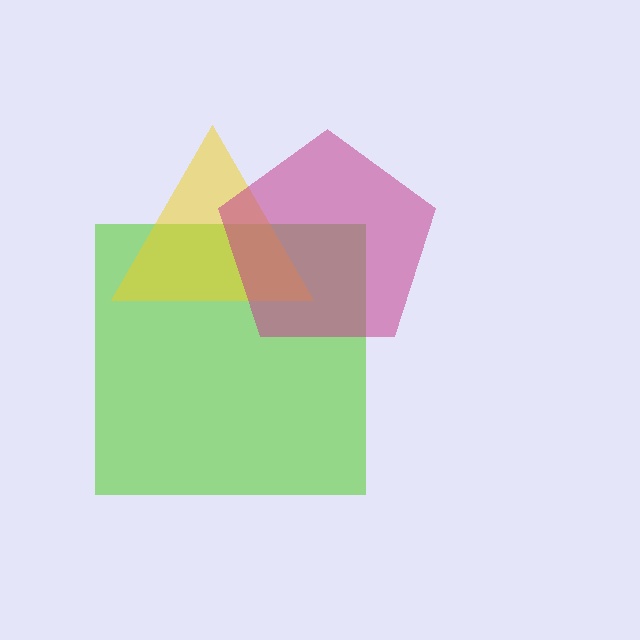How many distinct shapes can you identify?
There are 3 distinct shapes: a lime square, a yellow triangle, a magenta pentagon.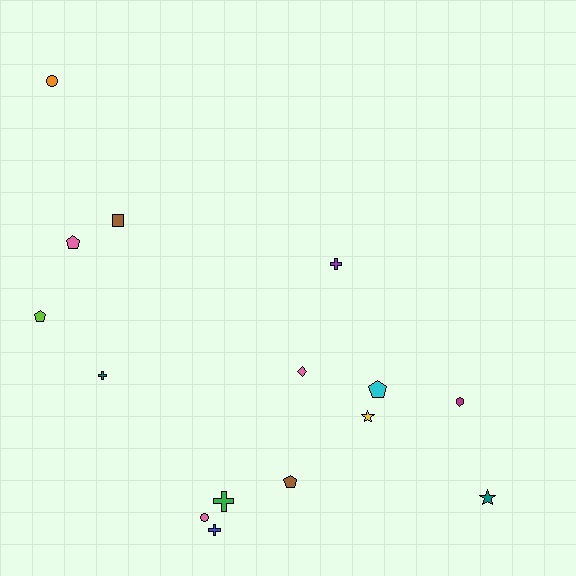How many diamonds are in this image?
There is 1 diamond.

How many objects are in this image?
There are 15 objects.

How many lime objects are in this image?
There is 1 lime object.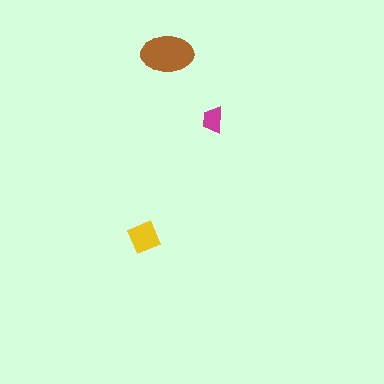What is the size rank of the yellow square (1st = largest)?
2nd.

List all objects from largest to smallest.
The brown ellipse, the yellow square, the magenta trapezoid.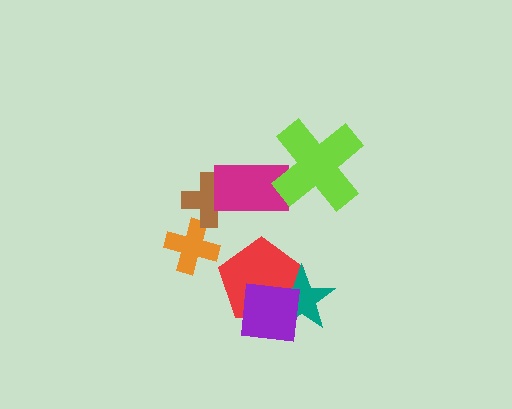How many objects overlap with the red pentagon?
2 objects overlap with the red pentagon.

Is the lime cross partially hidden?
No, no other shape covers it.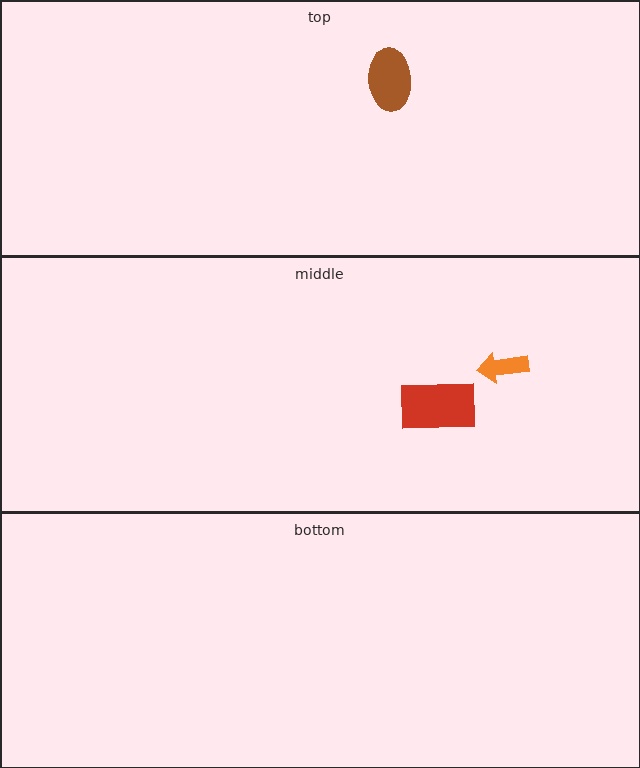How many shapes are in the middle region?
2.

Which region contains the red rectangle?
The middle region.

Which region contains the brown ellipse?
The top region.